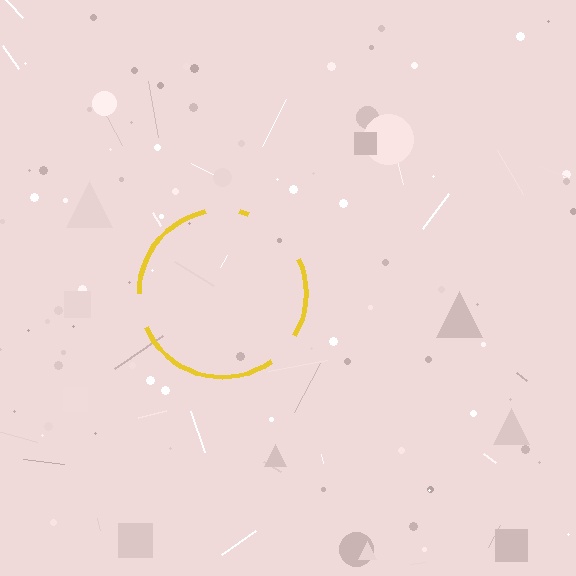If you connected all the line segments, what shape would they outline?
They would outline a circle.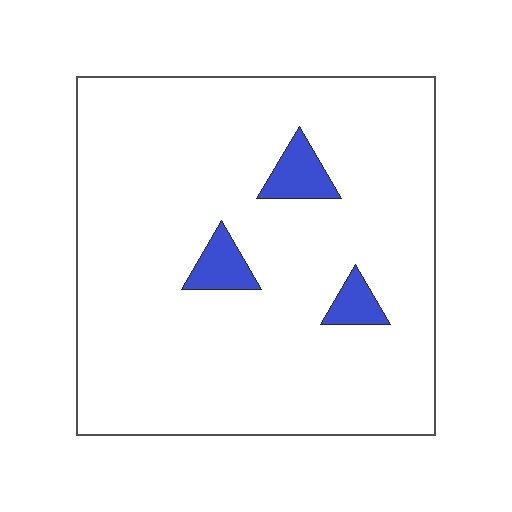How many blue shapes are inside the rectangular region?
3.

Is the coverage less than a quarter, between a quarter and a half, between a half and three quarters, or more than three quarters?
Less than a quarter.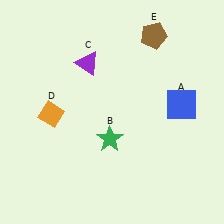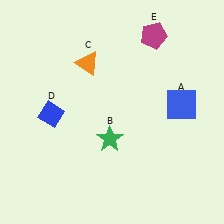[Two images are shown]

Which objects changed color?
C changed from purple to orange. D changed from orange to blue. E changed from brown to magenta.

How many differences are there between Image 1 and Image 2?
There are 3 differences between the two images.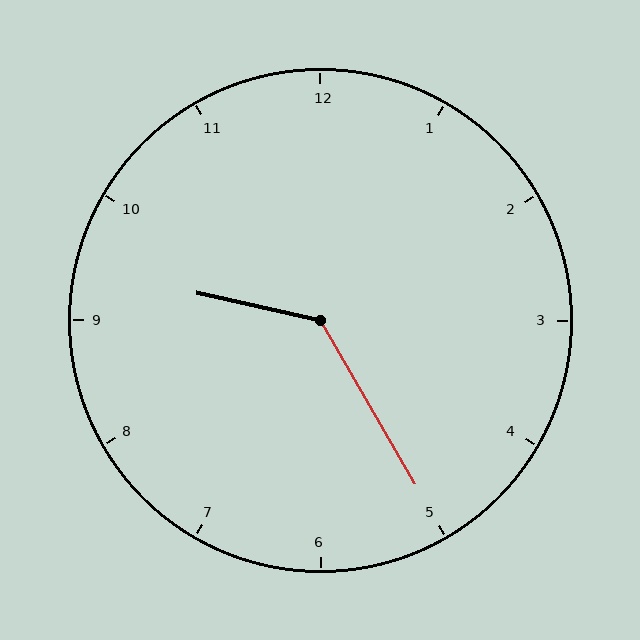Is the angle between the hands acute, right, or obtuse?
It is obtuse.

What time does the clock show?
9:25.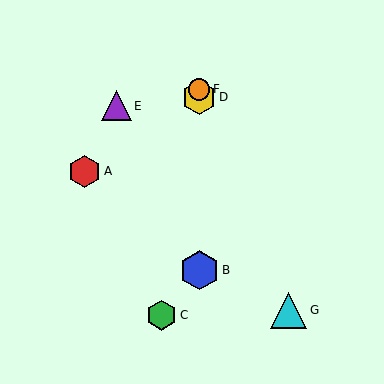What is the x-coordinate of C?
Object C is at x≈162.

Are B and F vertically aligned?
Yes, both are at x≈199.